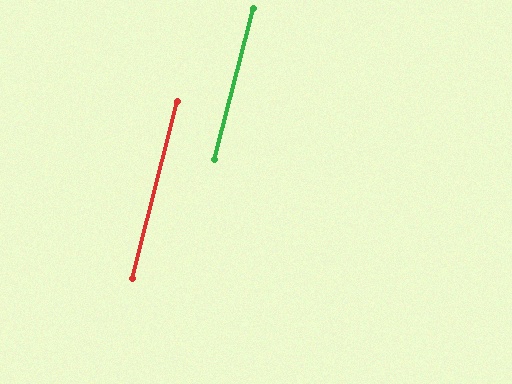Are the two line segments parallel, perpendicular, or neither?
Parallel — their directions differ by only 0.2°.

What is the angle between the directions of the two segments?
Approximately 0 degrees.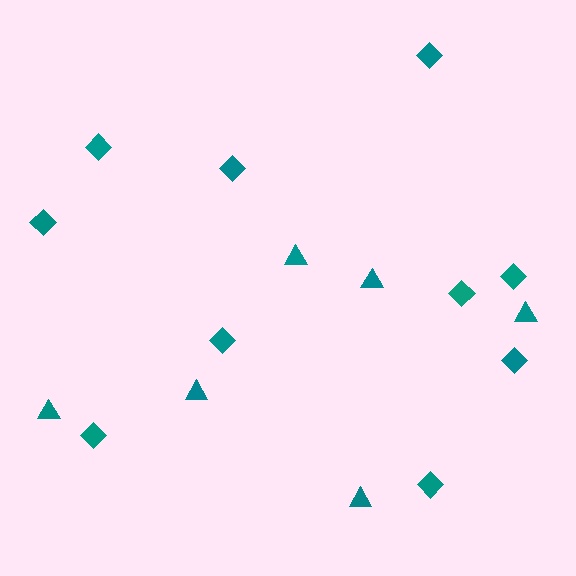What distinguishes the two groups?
There are 2 groups: one group of diamonds (10) and one group of triangles (6).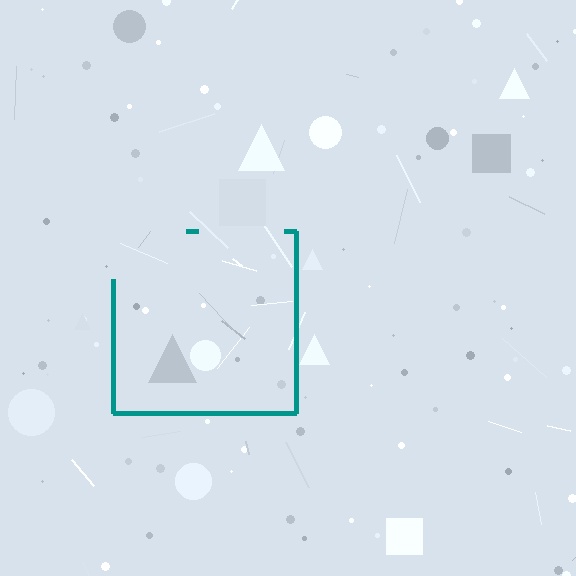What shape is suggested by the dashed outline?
The dashed outline suggests a square.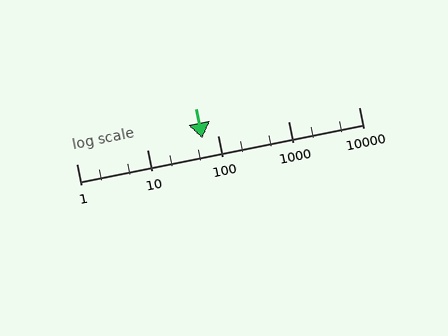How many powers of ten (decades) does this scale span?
The scale spans 4 decades, from 1 to 10000.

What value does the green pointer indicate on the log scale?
The pointer indicates approximately 60.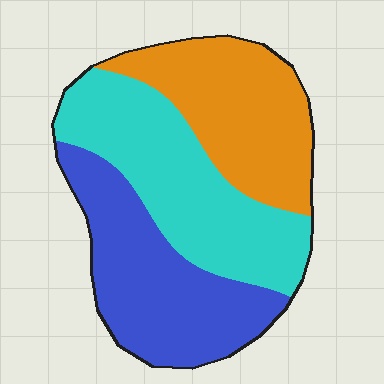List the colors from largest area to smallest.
From largest to smallest: cyan, blue, orange.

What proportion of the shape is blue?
Blue covers around 35% of the shape.